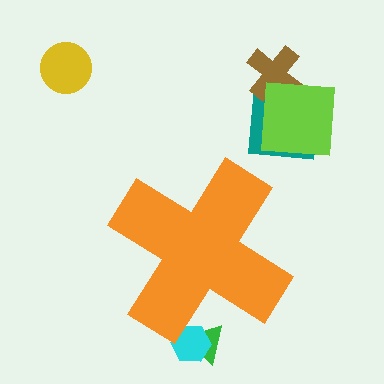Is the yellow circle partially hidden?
No, the yellow circle is fully visible.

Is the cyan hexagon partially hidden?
Yes, the cyan hexagon is partially hidden behind the orange cross.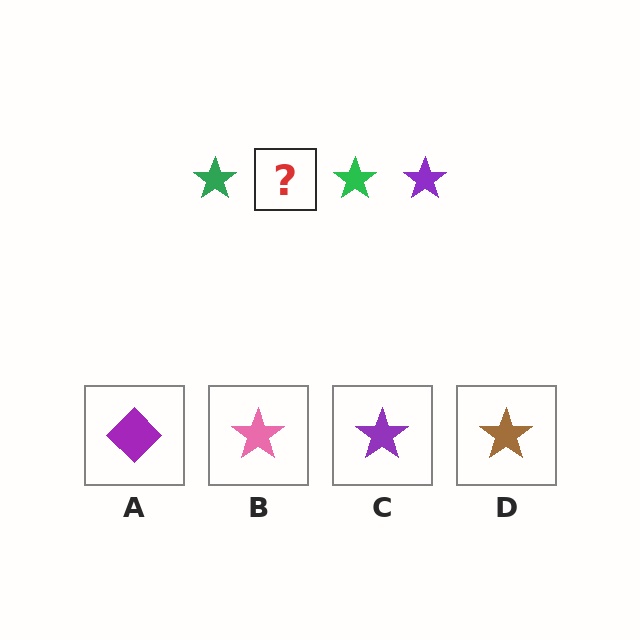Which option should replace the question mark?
Option C.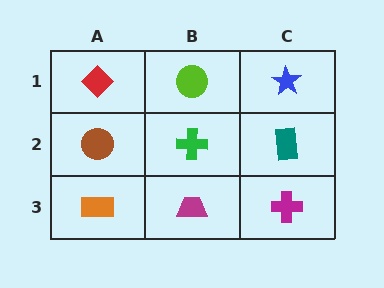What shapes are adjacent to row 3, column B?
A green cross (row 2, column B), an orange rectangle (row 3, column A), a magenta cross (row 3, column C).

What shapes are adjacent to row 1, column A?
A brown circle (row 2, column A), a lime circle (row 1, column B).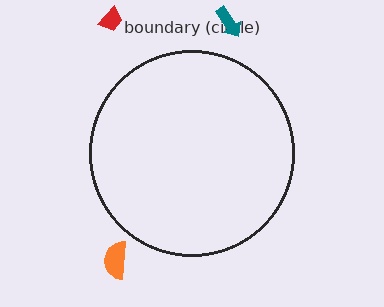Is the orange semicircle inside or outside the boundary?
Outside.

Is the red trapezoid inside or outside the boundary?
Outside.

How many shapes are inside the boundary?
0 inside, 3 outside.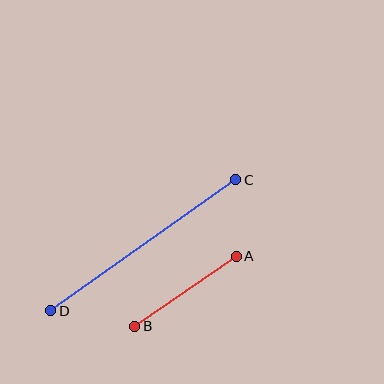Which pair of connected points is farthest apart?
Points C and D are farthest apart.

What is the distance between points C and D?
The distance is approximately 227 pixels.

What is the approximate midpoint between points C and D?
The midpoint is at approximately (143, 245) pixels.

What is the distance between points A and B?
The distance is approximately 124 pixels.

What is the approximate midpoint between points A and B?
The midpoint is at approximately (185, 291) pixels.